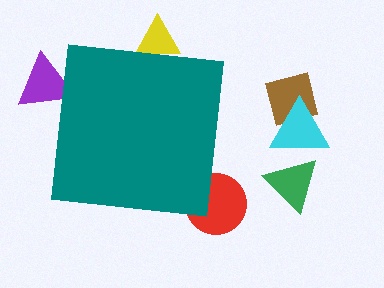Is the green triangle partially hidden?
No, the green triangle is fully visible.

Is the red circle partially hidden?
Yes, the red circle is partially hidden behind the teal square.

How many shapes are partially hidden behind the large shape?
3 shapes are partially hidden.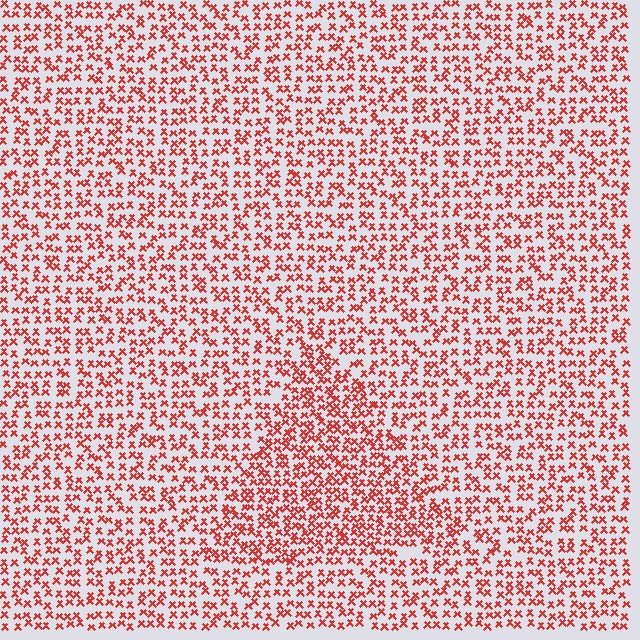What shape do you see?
I see a triangle.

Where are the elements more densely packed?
The elements are more densely packed inside the triangle boundary.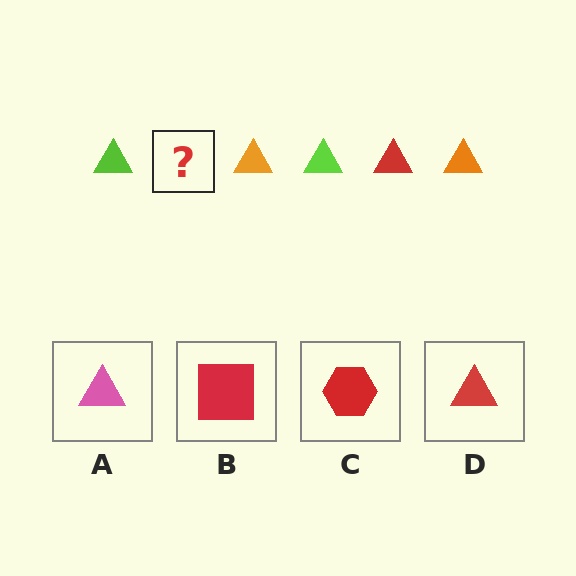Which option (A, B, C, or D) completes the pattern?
D.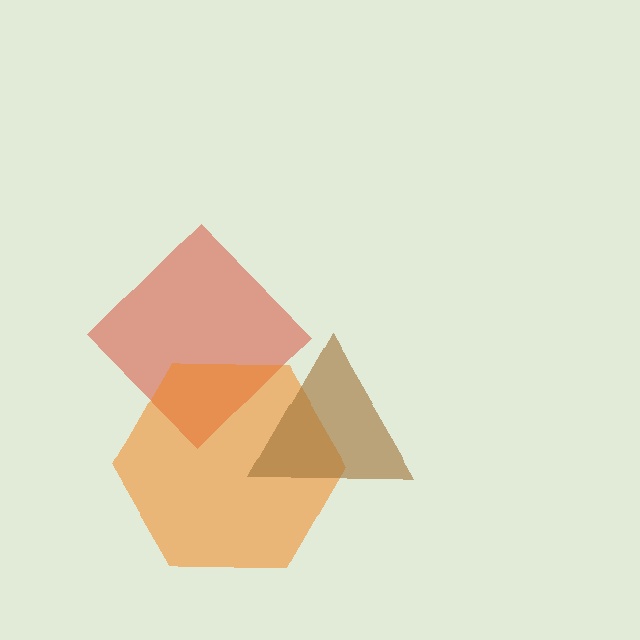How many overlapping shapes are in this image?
There are 3 overlapping shapes in the image.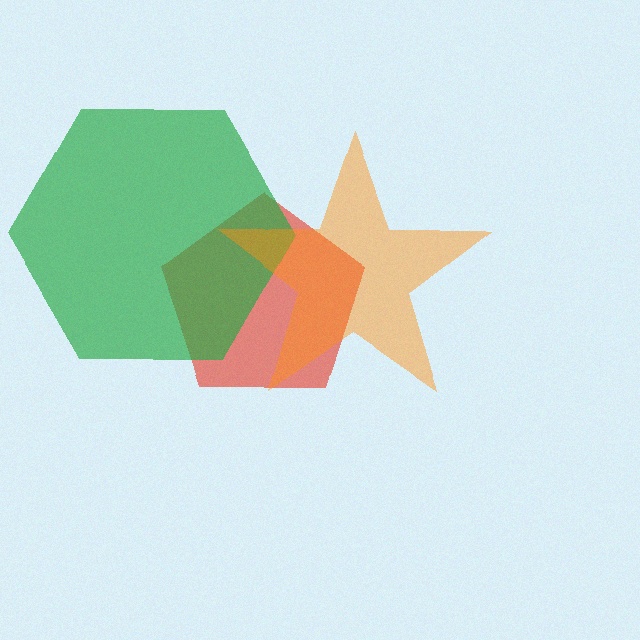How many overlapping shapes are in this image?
There are 3 overlapping shapes in the image.